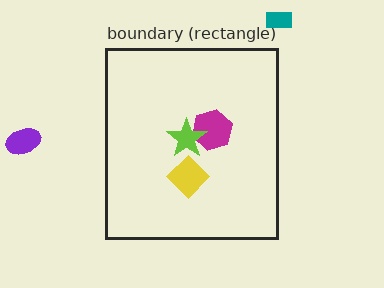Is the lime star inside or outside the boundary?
Inside.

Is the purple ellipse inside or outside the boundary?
Outside.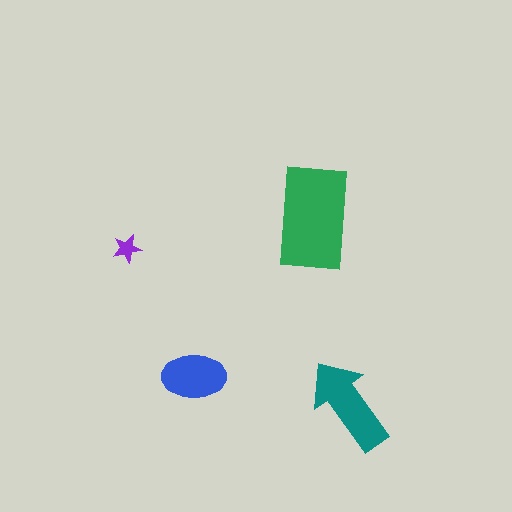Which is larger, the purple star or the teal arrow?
The teal arrow.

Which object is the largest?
The green rectangle.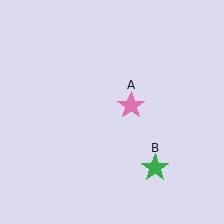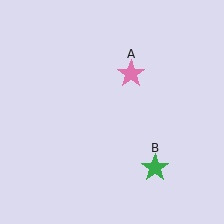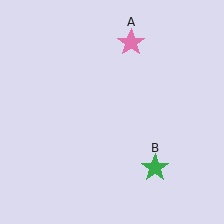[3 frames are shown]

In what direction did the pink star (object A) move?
The pink star (object A) moved up.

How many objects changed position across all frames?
1 object changed position: pink star (object A).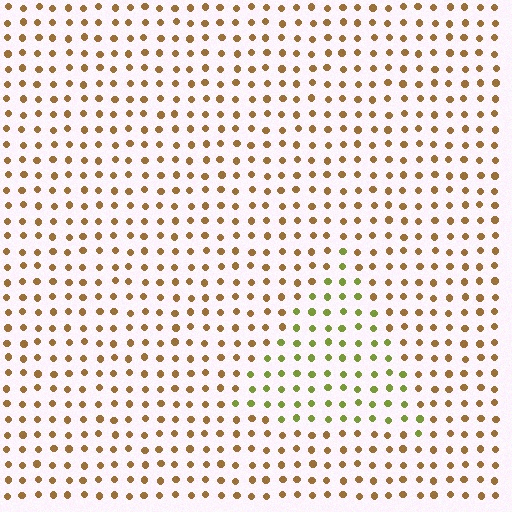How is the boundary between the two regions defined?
The boundary is defined purely by a slight shift in hue (about 46 degrees). Spacing, size, and orientation are identical on both sides.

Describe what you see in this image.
The image is filled with small brown elements in a uniform arrangement. A triangle-shaped region is visible where the elements are tinted to a slightly different hue, forming a subtle color boundary.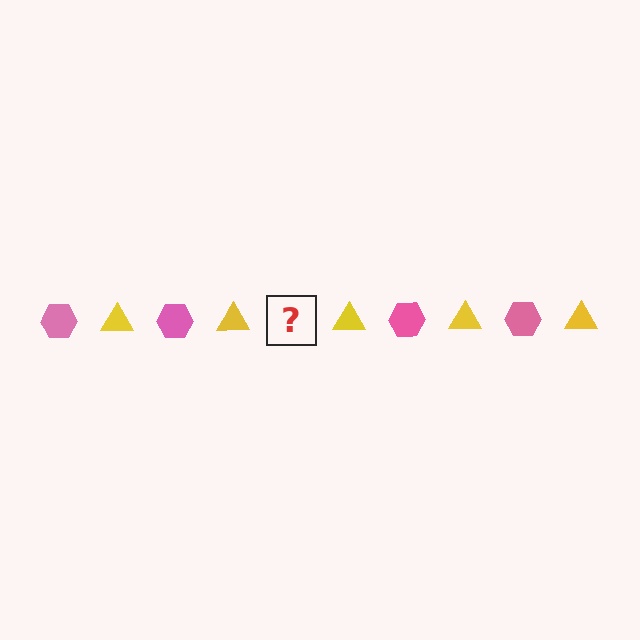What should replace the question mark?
The question mark should be replaced with a pink hexagon.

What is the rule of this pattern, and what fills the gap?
The rule is that the pattern alternates between pink hexagon and yellow triangle. The gap should be filled with a pink hexagon.